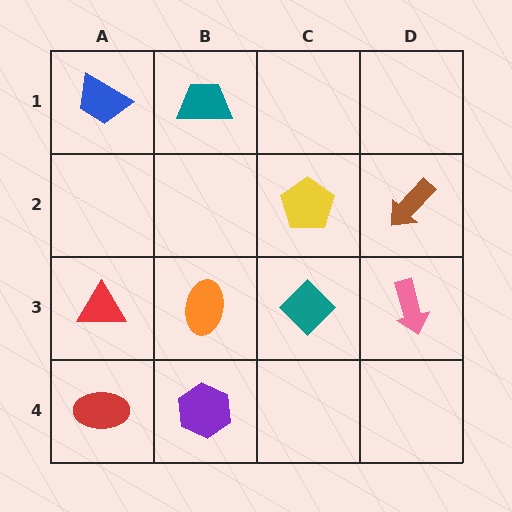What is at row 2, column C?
A yellow pentagon.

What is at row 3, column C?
A teal diamond.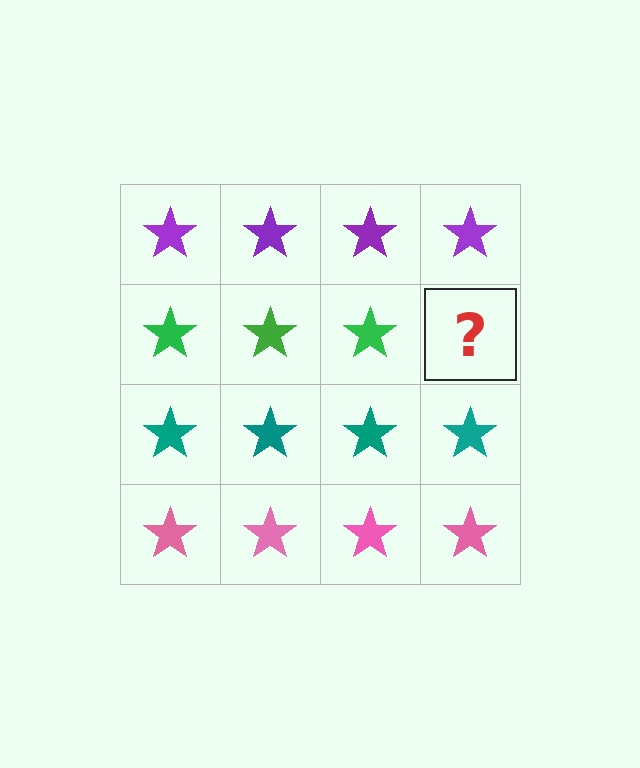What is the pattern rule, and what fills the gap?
The rule is that each row has a consistent color. The gap should be filled with a green star.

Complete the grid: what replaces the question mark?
The question mark should be replaced with a green star.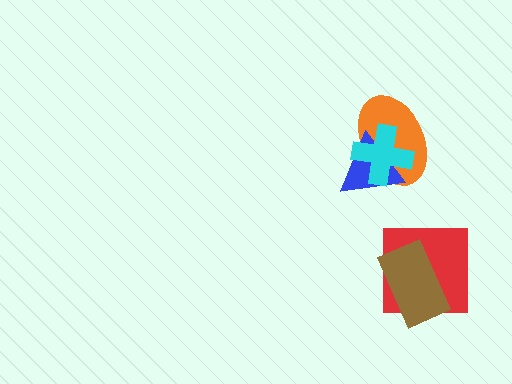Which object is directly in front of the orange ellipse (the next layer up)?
The blue triangle is directly in front of the orange ellipse.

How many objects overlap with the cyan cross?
2 objects overlap with the cyan cross.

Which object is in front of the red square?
The brown rectangle is in front of the red square.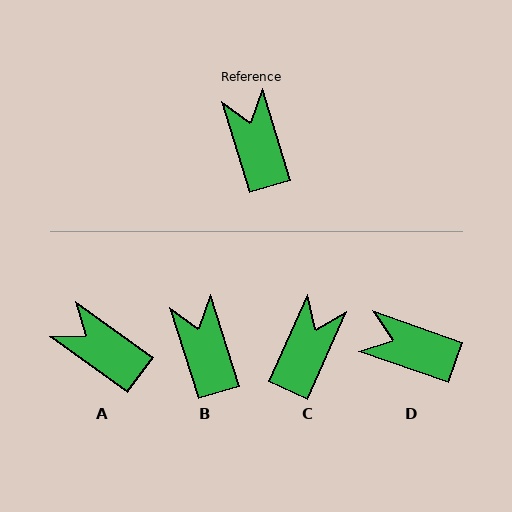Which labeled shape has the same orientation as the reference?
B.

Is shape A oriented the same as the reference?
No, it is off by about 37 degrees.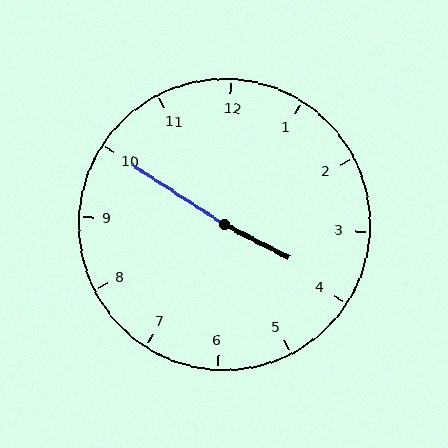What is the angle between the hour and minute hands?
Approximately 175 degrees.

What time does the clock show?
3:50.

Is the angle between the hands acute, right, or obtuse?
It is obtuse.